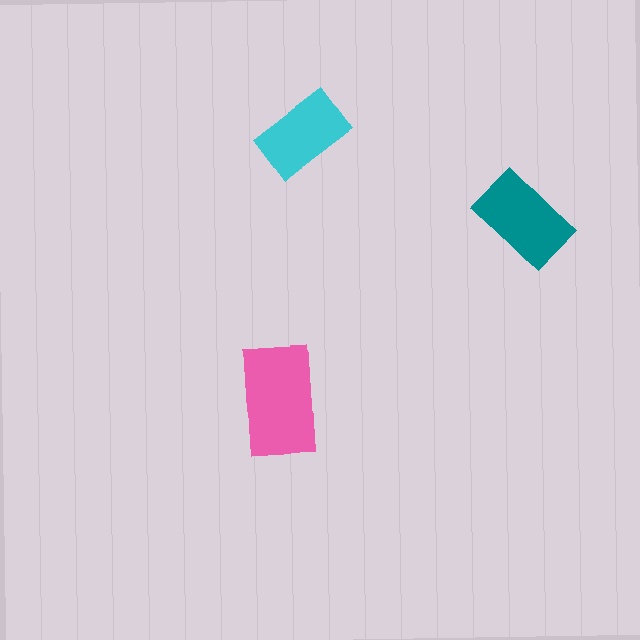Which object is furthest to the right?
The teal rectangle is rightmost.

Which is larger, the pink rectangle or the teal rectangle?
The pink one.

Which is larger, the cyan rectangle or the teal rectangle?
The teal one.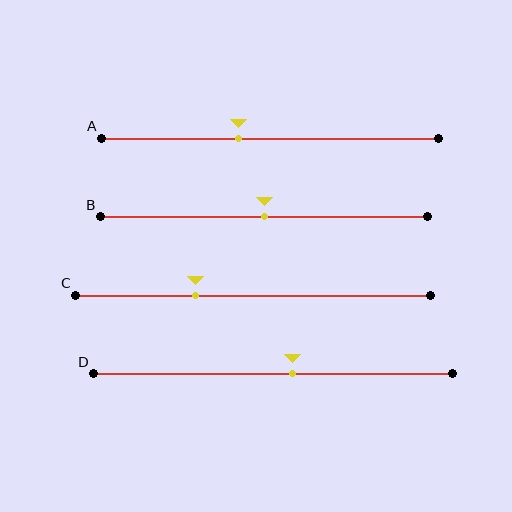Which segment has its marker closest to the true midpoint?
Segment B has its marker closest to the true midpoint.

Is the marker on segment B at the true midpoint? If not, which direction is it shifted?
Yes, the marker on segment B is at the true midpoint.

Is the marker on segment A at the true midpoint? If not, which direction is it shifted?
No, the marker on segment A is shifted to the left by about 9% of the segment length.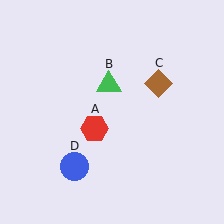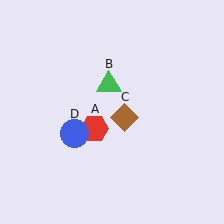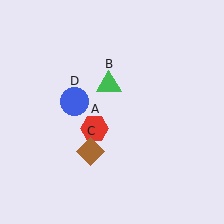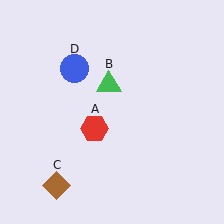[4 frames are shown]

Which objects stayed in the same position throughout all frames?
Red hexagon (object A) and green triangle (object B) remained stationary.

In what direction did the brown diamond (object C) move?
The brown diamond (object C) moved down and to the left.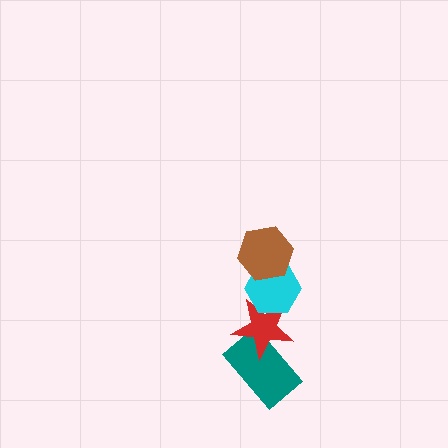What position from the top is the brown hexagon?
The brown hexagon is 1st from the top.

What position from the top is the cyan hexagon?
The cyan hexagon is 2nd from the top.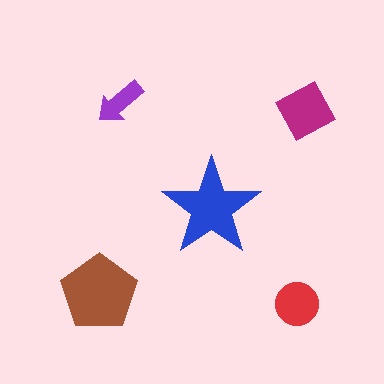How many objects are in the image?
There are 5 objects in the image.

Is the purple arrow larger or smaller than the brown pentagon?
Smaller.